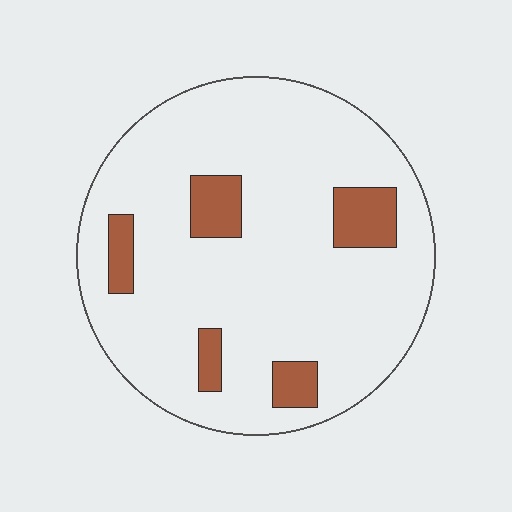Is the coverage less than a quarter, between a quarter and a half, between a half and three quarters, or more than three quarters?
Less than a quarter.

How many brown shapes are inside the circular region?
5.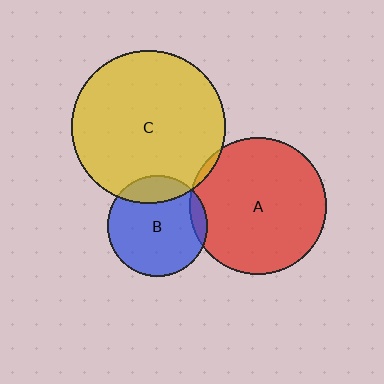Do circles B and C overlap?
Yes.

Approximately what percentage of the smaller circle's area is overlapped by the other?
Approximately 20%.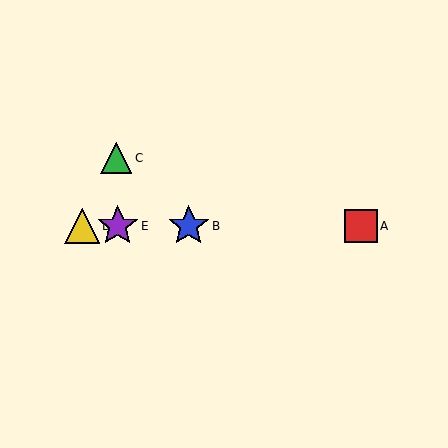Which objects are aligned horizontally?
Objects A, B, D, E are aligned horizontally.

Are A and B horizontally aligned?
Yes, both are at y≈226.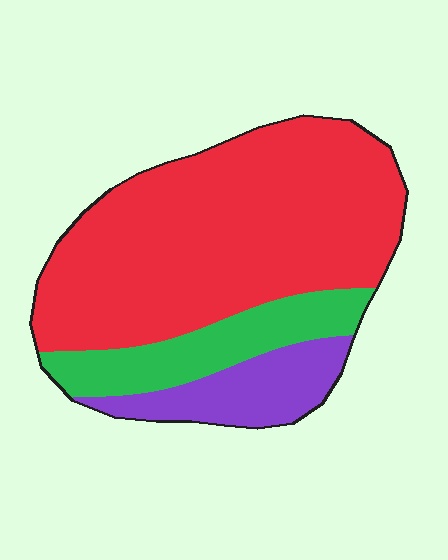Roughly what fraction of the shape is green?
Green covers 18% of the shape.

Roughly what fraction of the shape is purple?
Purple covers about 15% of the shape.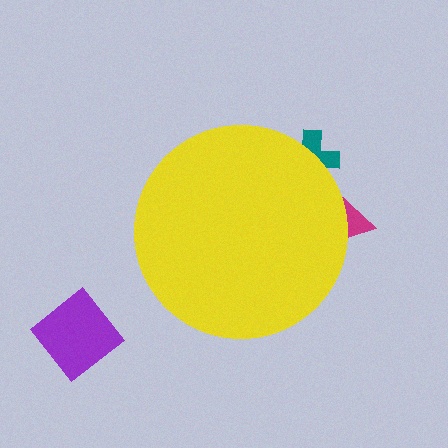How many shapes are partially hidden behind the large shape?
2 shapes are partially hidden.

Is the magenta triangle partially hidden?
Yes, the magenta triangle is partially hidden behind the yellow circle.